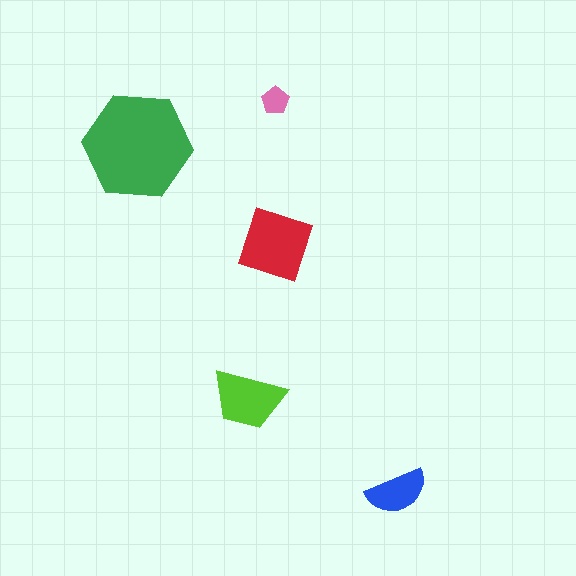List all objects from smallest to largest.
The pink pentagon, the blue semicircle, the lime trapezoid, the red diamond, the green hexagon.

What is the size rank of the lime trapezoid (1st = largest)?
3rd.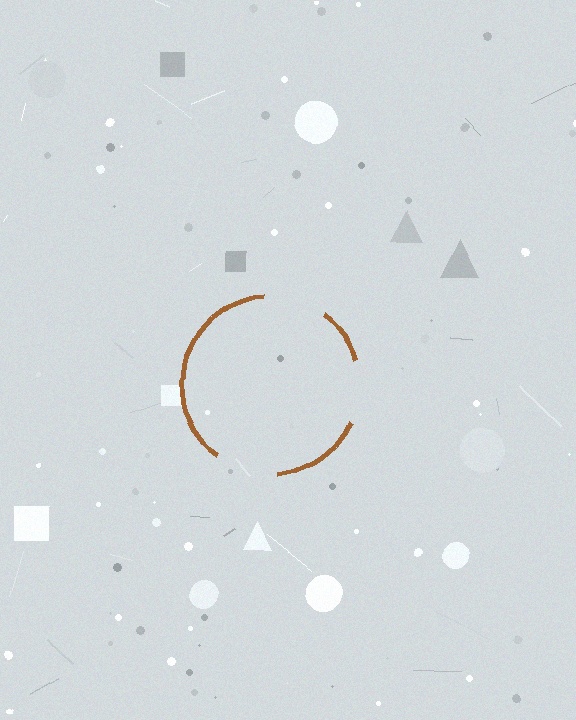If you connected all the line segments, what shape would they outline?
They would outline a circle.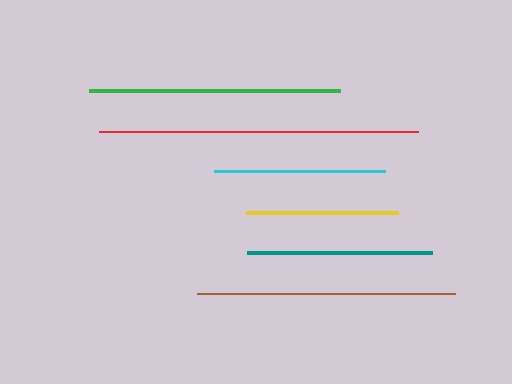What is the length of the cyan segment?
The cyan segment is approximately 171 pixels long.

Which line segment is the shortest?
The yellow line is the shortest at approximately 152 pixels.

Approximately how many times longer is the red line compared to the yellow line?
The red line is approximately 2.1 times the length of the yellow line.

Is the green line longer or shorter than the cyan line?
The green line is longer than the cyan line.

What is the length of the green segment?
The green segment is approximately 251 pixels long.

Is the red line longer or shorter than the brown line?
The red line is longer than the brown line.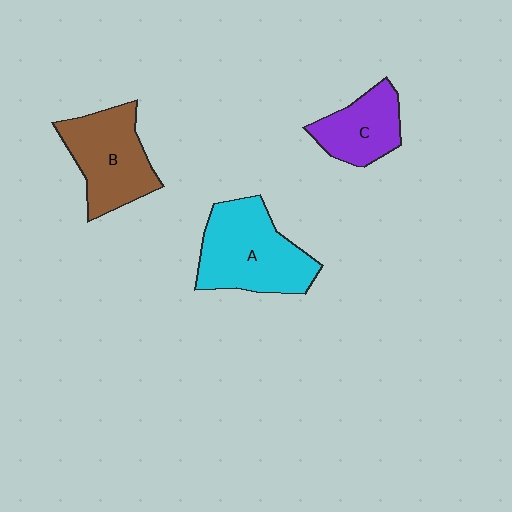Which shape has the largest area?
Shape A (cyan).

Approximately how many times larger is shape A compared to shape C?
Approximately 1.7 times.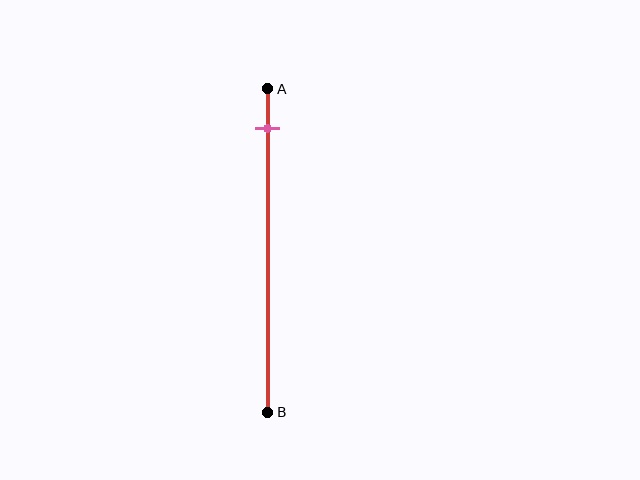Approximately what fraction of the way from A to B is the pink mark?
The pink mark is approximately 10% of the way from A to B.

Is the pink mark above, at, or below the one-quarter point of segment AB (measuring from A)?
The pink mark is above the one-quarter point of segment AB.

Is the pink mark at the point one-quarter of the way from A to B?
No, the mark is at about 10% from A, not at the 25% one-quarter point.